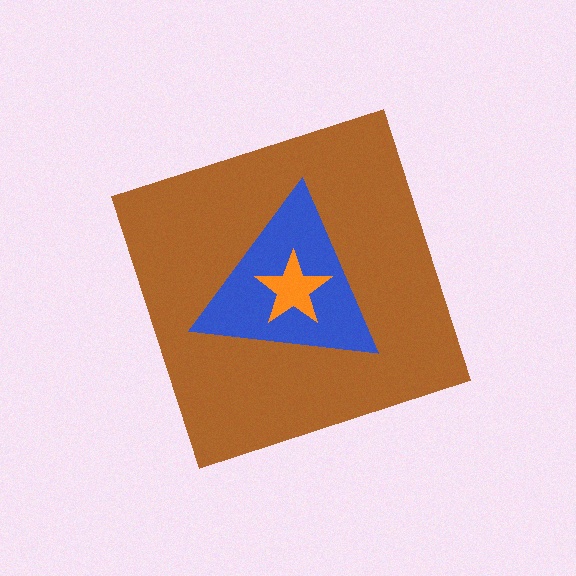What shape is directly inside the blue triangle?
The orange star.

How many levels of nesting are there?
3.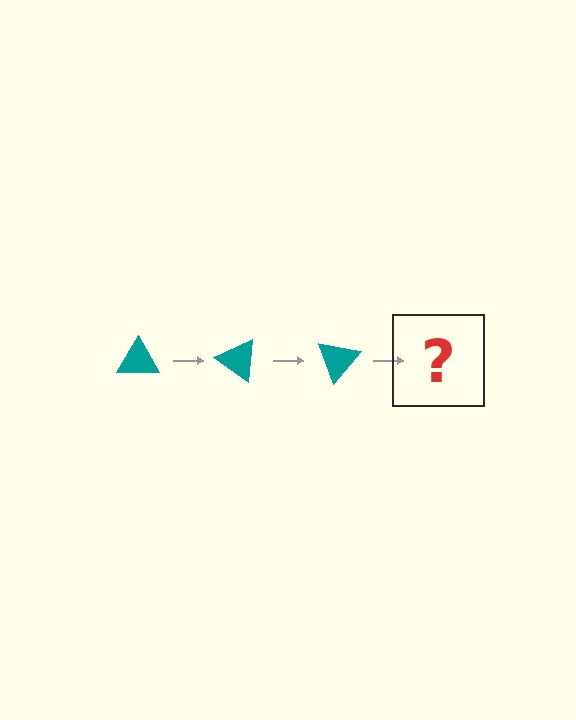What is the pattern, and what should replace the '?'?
The pattern is that the triangle rotates 35 degrees each step. The '?' should be a teal triangle rotated 105 degrees.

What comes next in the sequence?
The next element should be a teal triangle rotated 105 degrees.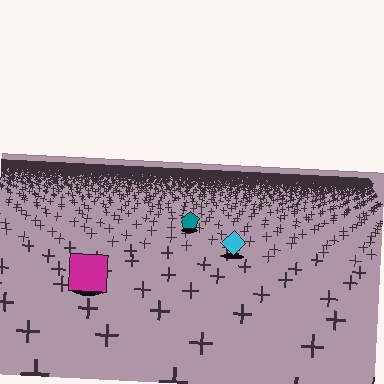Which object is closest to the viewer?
The magenta square is closest. The texture marks near it are larger and more spread out.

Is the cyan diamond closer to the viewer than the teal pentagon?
Yes. The cyan diamond is closer — you can tell from the texture gradient: the ground texture is coarser near it.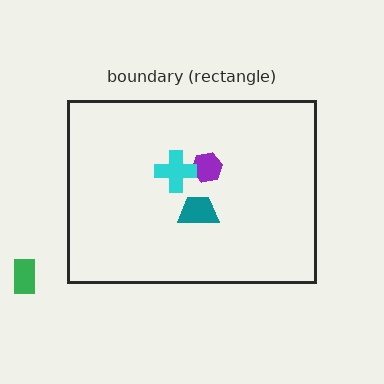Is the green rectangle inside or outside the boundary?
Outside.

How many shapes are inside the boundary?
3 inside, 1 outside.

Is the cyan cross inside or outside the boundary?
Inside.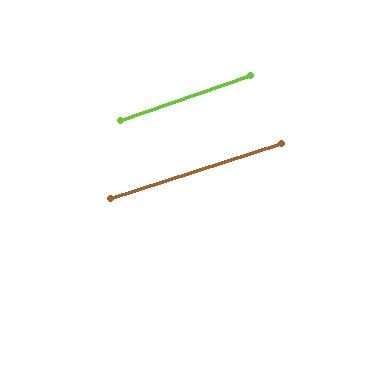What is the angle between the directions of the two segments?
Approximately 1 degree.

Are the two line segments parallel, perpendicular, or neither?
Parallel — their directions differ by only 1.0°.